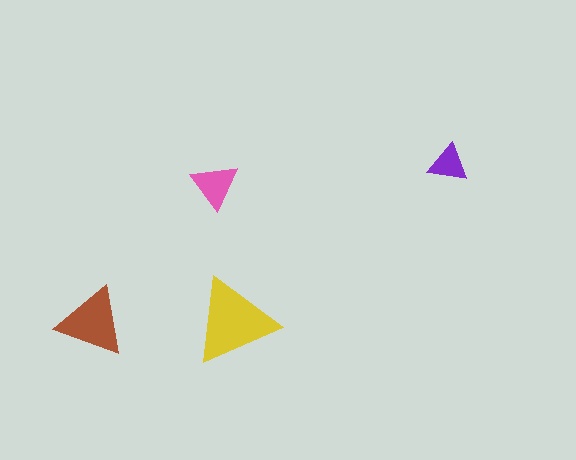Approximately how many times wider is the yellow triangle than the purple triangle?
About 2 times wider.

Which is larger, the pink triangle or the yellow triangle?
The yellow one.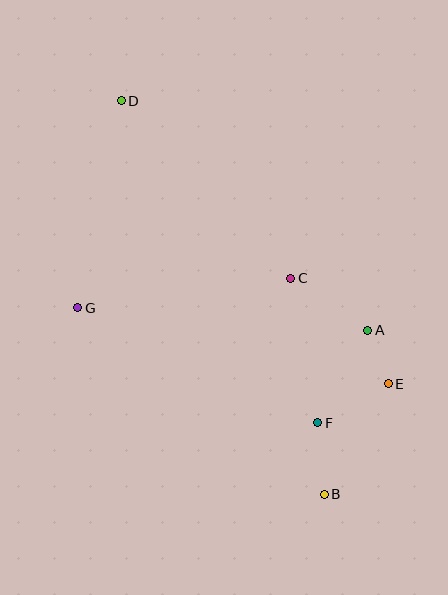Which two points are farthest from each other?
Points B and D are farthest from each other.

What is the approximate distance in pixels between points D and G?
The distance between D and G is approximately 212 pixels.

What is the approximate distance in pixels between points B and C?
The distance between B and C is approximately 218 pixels.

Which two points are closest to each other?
Points A and E are closest to each other.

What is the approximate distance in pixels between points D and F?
The distance between D and F is approximately 378 pixels.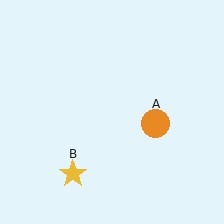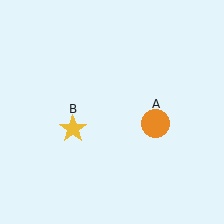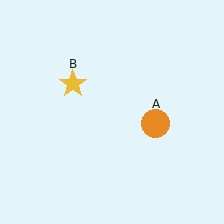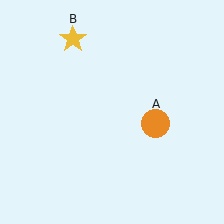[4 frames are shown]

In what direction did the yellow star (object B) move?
The yellow star (object B) moved up.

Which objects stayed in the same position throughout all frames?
Orange circle (object A) remained stationary.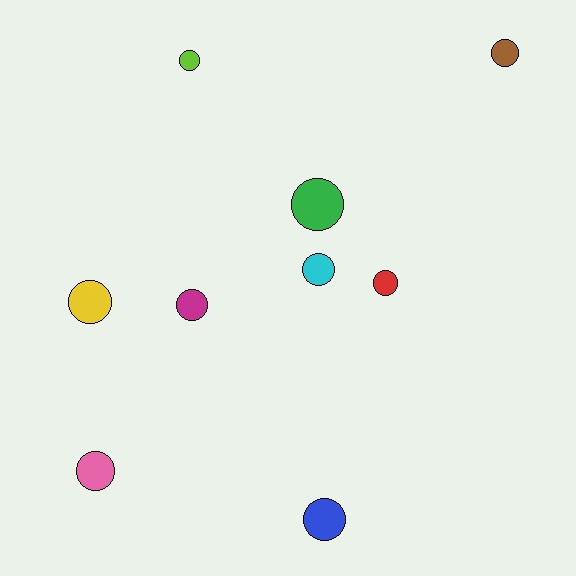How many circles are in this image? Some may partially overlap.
There are 9 circles.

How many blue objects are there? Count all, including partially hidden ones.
There is 1 blue object.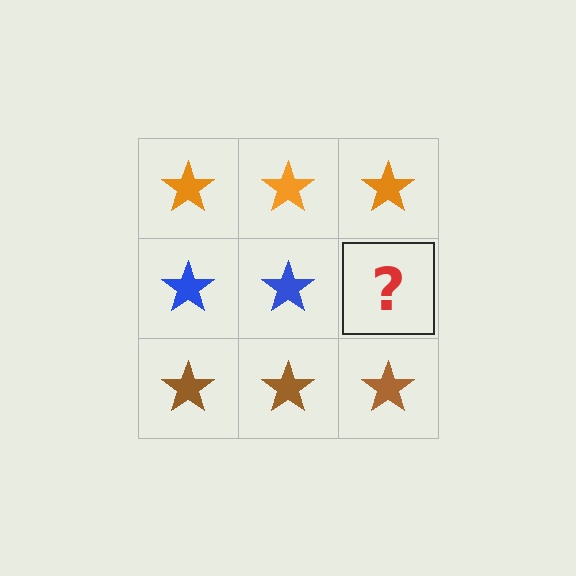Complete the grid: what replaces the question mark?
The question mark should be replaced with a blue star.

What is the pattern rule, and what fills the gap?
The rule is that each row has a consistent color. The gap should be filled with a blue star.